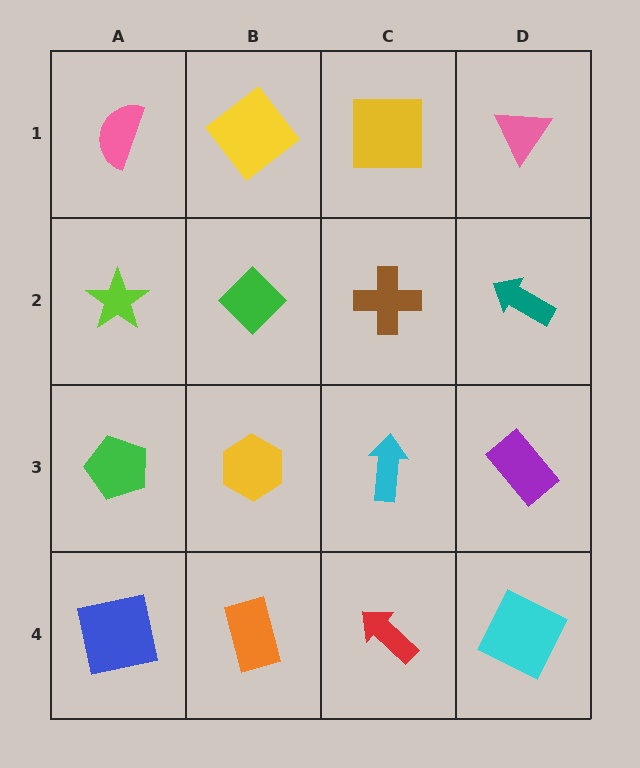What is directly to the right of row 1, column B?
A yellow square.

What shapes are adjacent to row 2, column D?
A pink triangle (row 1, column D), a purple rectangle (row 3, column D), a brown cross (row 2, column C).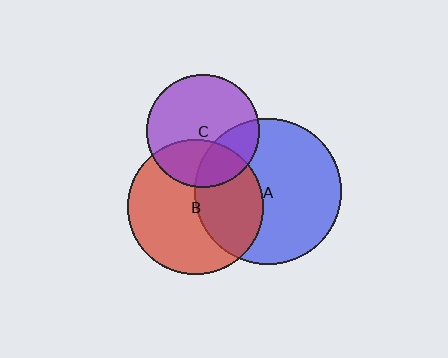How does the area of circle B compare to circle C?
Approximately 1.4 times.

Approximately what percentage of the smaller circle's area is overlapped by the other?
Approximately 25%.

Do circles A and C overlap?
Yes.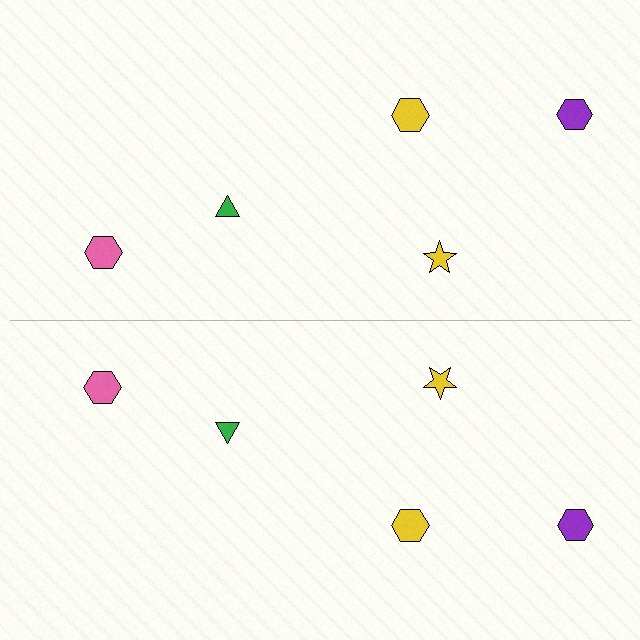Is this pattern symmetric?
Yes, this pattern has bilateral (reflection) symmetry.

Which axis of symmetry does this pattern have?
The pattern has a horizontal axis of symmetry running through the center of the image.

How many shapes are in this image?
There are 10 shapes in this image.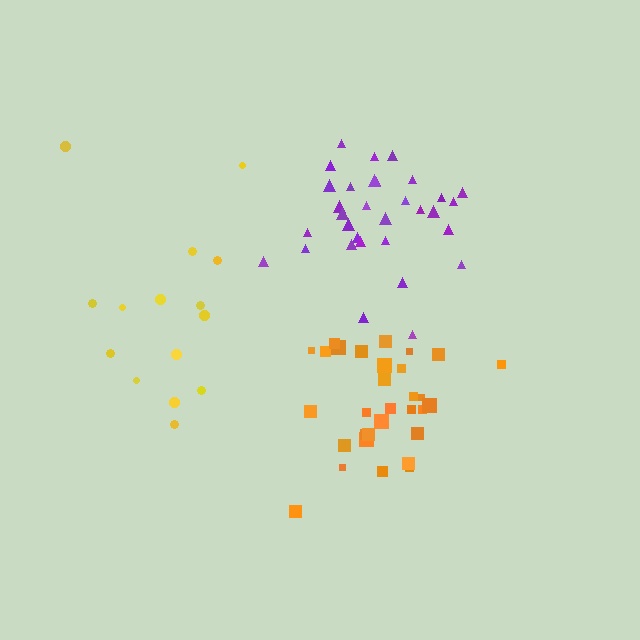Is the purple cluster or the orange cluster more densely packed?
Orange.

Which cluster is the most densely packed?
Orange.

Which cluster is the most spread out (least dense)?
Yellow.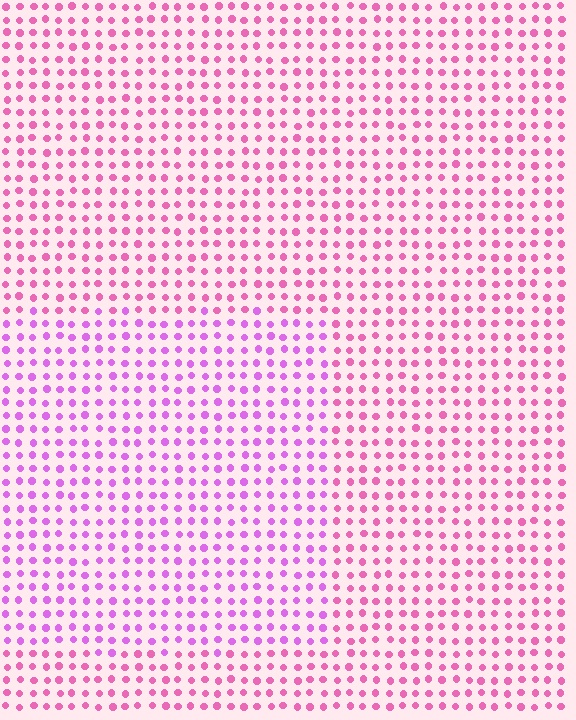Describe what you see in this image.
The image is filled with small pink elements in a uniform arrangement. A rectangle-shaped region is visible where the elements are tinted to a slightly different hue, forming a subtle color boundary.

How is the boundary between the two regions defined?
The boundary is defined purely by a slight shift in hue (about 31 degrees). Spacing, size, and orientation are identical on both sides.